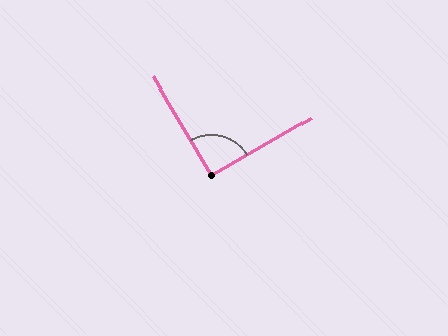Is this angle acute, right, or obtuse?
It is approximately a right angle.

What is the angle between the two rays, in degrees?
Approximately 90 degrees.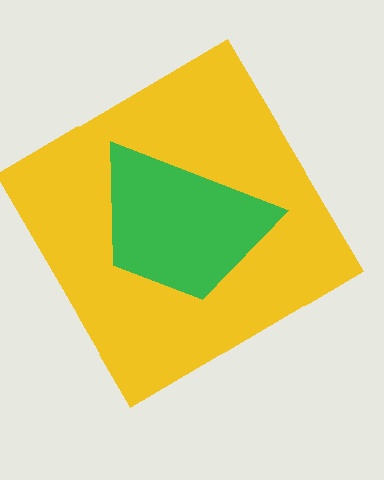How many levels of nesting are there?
2.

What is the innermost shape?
The green trapezoid.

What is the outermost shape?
The yellow diamond.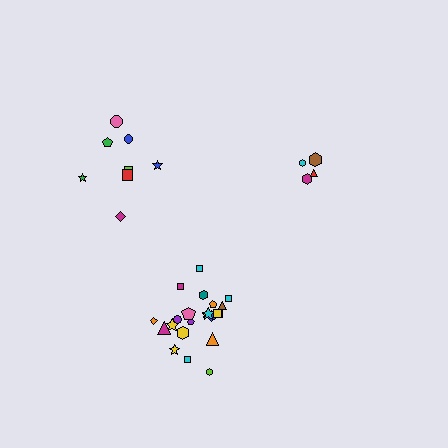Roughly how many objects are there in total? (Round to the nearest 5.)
Roughly 35 objects in total.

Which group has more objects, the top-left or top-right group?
The top-left group.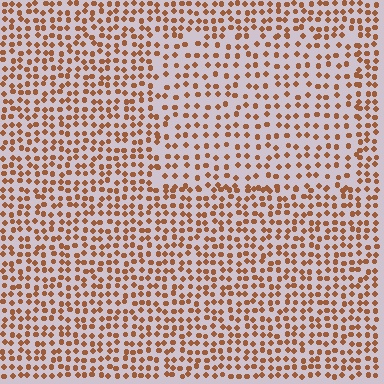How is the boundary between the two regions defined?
The boundary is defined by a change in element density (approximately 1.6x ratio). All elements are the same color, size, and shape.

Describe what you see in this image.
The image contains small brown elements arranged at two different densities. A rectangle-shaped region is visible where the elements are less densely packed than the surrounding area.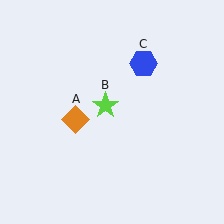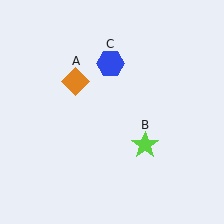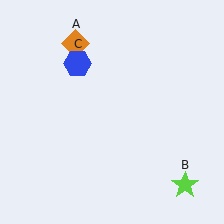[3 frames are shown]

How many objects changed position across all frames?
3 objects changed position: orange diamond (object A), lime star (object B), blue hexagon (object C).